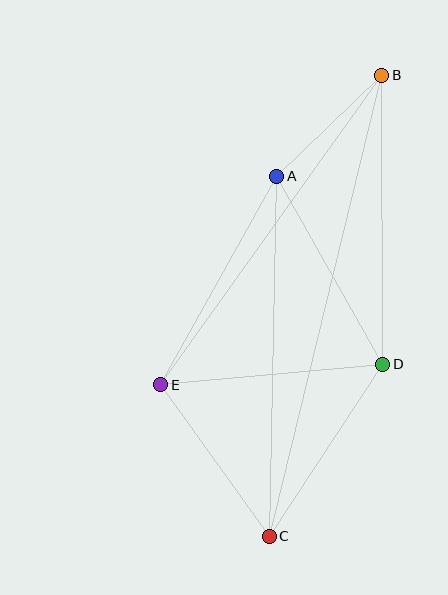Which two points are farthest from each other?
Points B and C are farthest from each other.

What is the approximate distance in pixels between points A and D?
The distance between A and D is approximately 216 pixels.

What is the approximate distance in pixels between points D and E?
The distance between D and E is approximately 223 pixels.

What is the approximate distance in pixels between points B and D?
The distance between B and D is approximately 289 pixels.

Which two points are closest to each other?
Points A and B are closest to each other.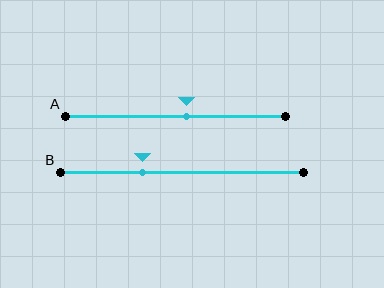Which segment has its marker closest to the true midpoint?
Segment A has its marker closest to the true midpoint.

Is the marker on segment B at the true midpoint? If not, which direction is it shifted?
No, the marker on segment B is shifted to the left by about 16% of the segment length.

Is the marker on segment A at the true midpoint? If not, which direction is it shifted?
No, the marker on segment A is shifted to the right by about 5% of the segment length.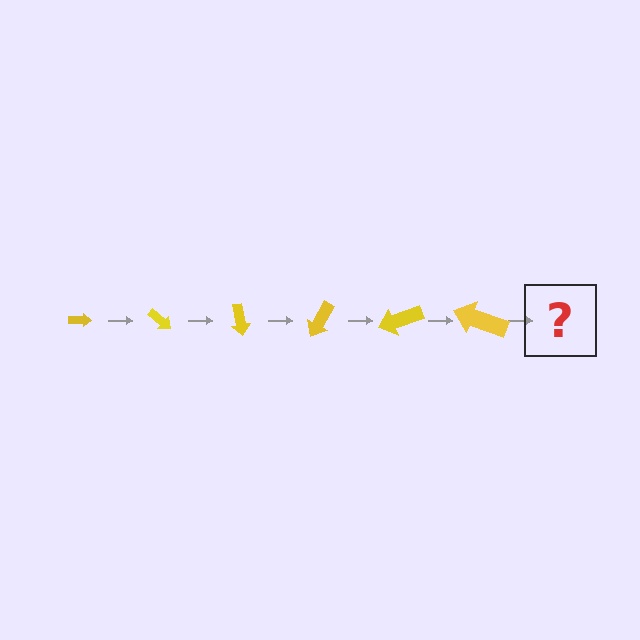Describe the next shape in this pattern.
It should be an arrow, larger than the previous one and rotated 240 degrees from the start.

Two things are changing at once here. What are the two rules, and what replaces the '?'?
The two rules are that the arrow grows larger each step and it rotates 40 degrees each step. The '?' should be an arrow, larger than the previous one and rotated 240 degrees from the start.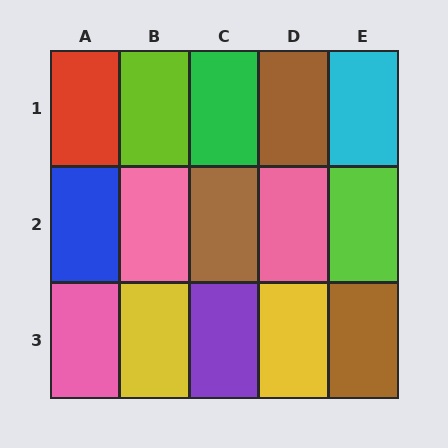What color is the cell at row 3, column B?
Yellow.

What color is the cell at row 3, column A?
Pink.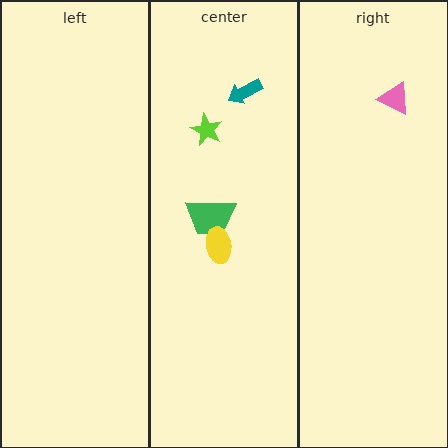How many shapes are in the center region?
4.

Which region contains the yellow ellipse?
The center region.